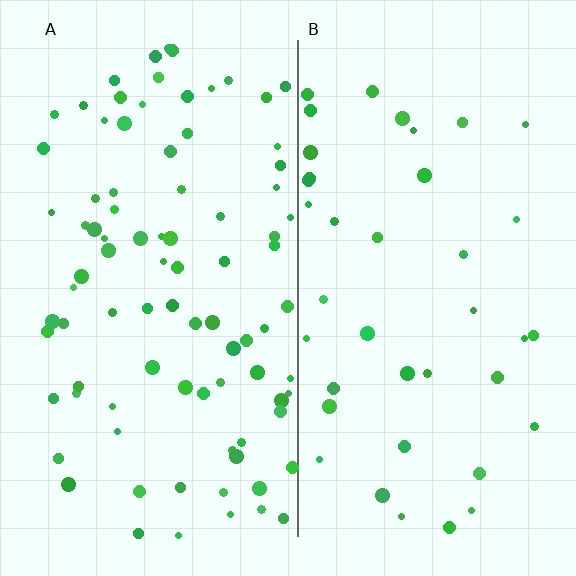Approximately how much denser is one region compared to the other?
Approximately 2.2× — region A over region B.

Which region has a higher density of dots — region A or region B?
A (the left).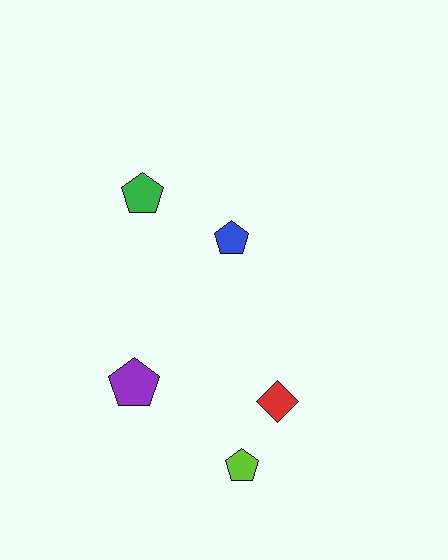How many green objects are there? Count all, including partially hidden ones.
There is 1 green object.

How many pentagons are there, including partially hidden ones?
There are 4 pentagons.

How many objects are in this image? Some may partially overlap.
There are 5 objects.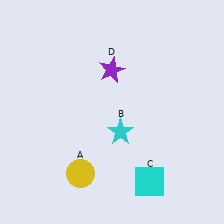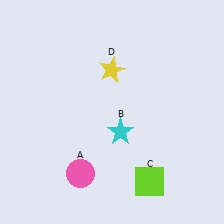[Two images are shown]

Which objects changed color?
A changed from yellow to pink. C changed from cyan to lime. D changed from purple to yellow.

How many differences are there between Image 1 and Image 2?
There are 3 differences between the two images.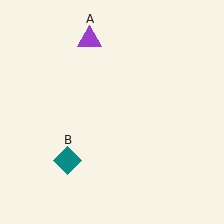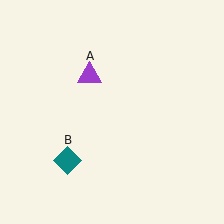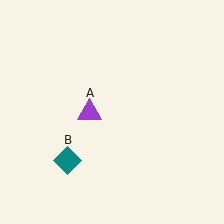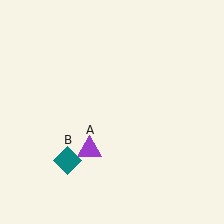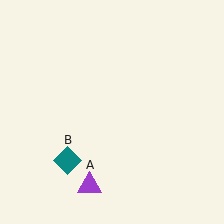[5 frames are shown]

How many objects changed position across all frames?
1 object changed position: purple triangle (object A).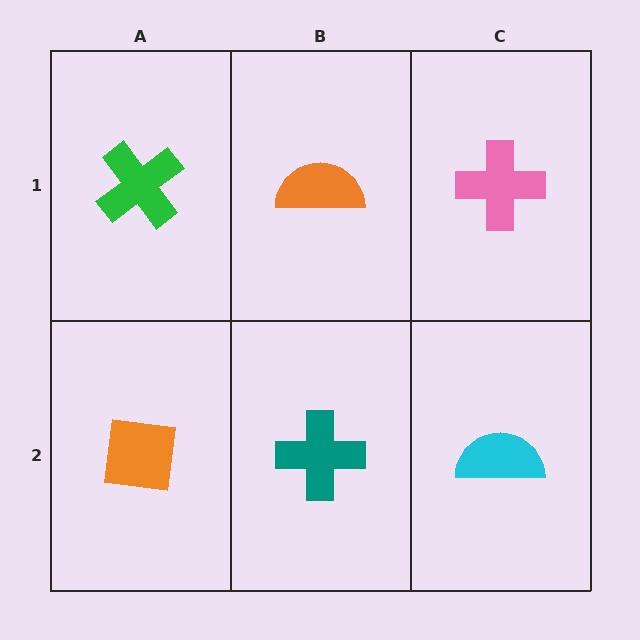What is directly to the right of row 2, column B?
A cyan semicircle.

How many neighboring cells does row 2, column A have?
2.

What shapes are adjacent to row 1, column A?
An orange square (row 2, column A), an orange semicircle (row 1, column B).